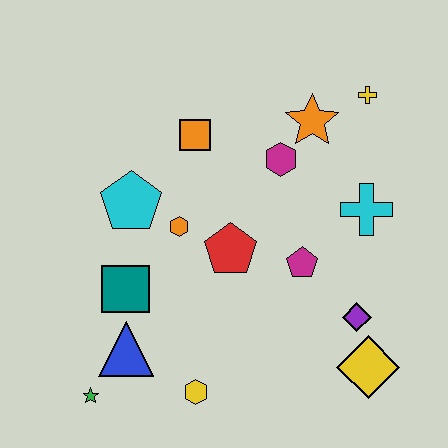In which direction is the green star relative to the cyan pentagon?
The green star is below the cyan pentagon.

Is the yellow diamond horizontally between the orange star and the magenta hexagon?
No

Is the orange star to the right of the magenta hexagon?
Yes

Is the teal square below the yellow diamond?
No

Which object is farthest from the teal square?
The yellow cross is farthest from the teal square.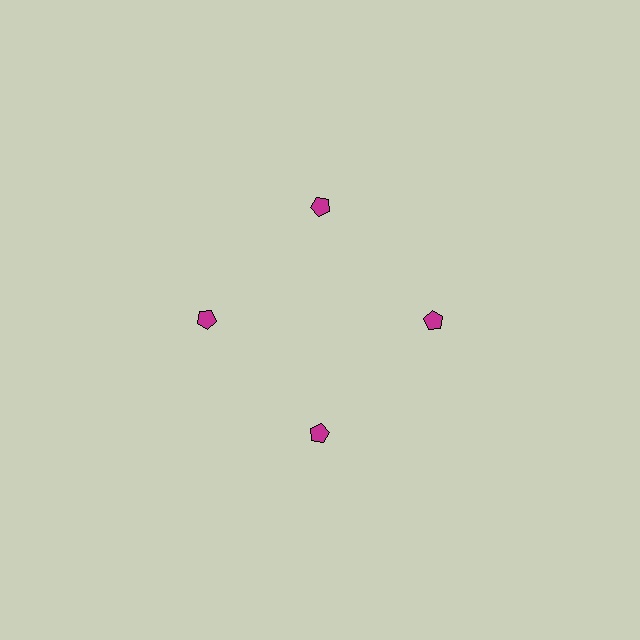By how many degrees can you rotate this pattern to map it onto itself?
The pattern maps onto itself every 90 degrees of rotation.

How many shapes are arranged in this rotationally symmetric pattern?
There are 4 shapes, arranged in 4 groups of 1.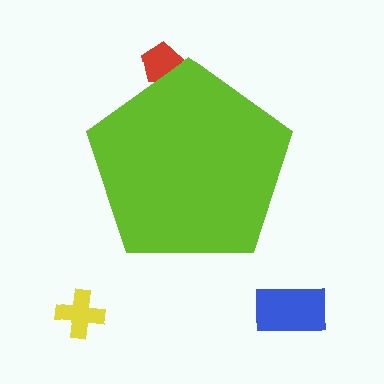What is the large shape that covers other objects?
A lime pentagon.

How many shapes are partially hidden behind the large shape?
1 shape is partially hidden.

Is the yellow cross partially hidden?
No, the yellow cross is fully visible.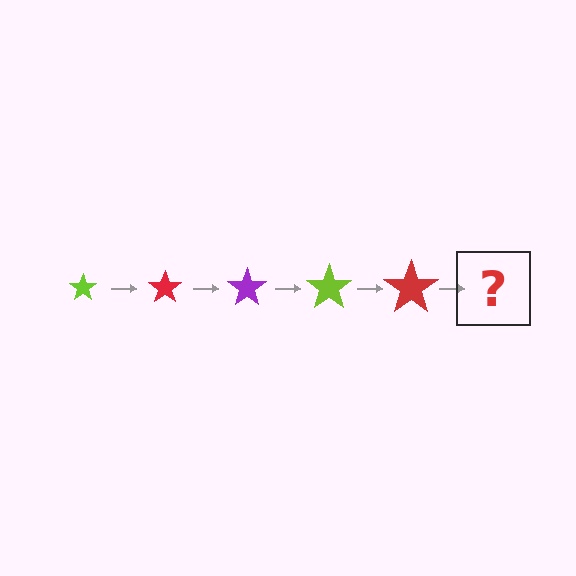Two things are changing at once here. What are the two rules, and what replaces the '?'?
The two rules are that the star grows larger each step and the color cycles through lime, red, and purple. The '?' should be a purple star, larger than the previous one.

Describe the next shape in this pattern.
It should be a purple star, larger than the previous one.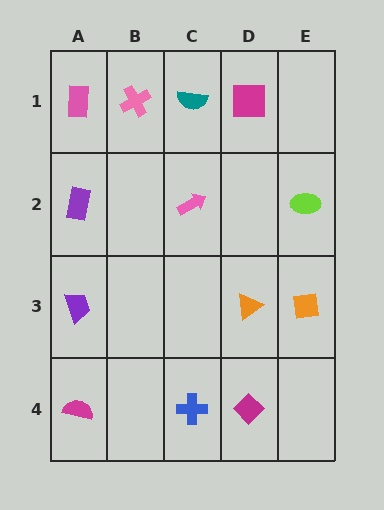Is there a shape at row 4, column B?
No, that cell is empty.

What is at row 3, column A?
A purple trapezoid.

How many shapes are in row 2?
3 shapes.